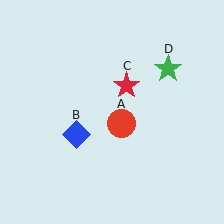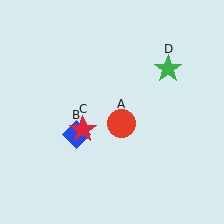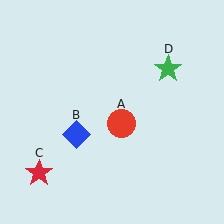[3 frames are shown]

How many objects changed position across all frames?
1 object changed position: red star (object C).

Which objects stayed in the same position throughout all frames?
Red circle (object A) and blue diamond (object B) and green star (object D) remained stationary.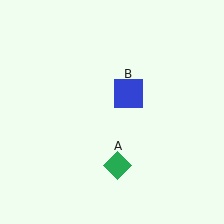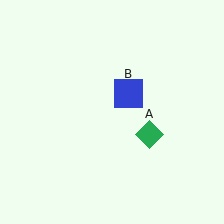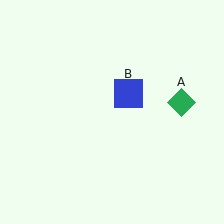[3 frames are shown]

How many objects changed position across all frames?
1 object changed position: green diamond (object A).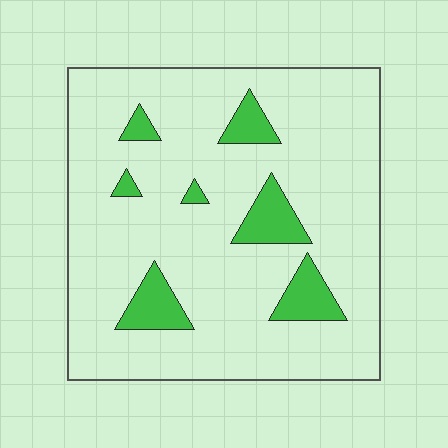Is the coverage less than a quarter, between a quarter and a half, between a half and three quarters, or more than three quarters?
Less than a quarter.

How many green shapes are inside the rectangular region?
7.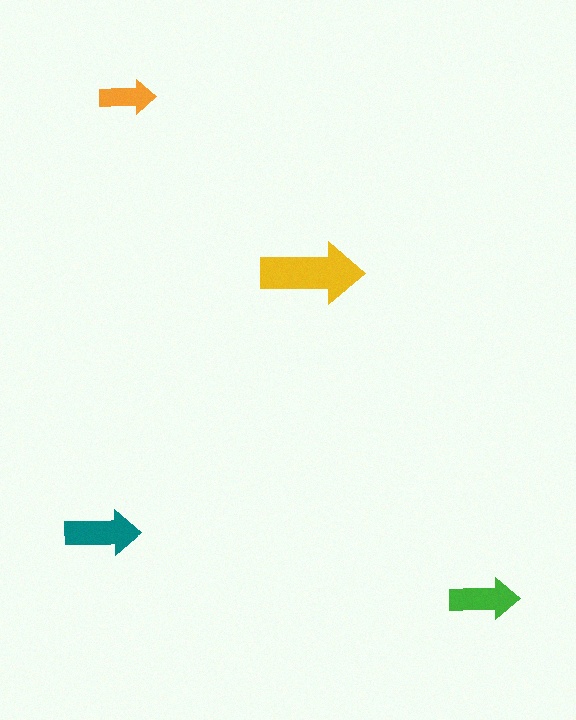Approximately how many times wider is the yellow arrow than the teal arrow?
About 1.5 times wider.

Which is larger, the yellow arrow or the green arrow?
The yellow one.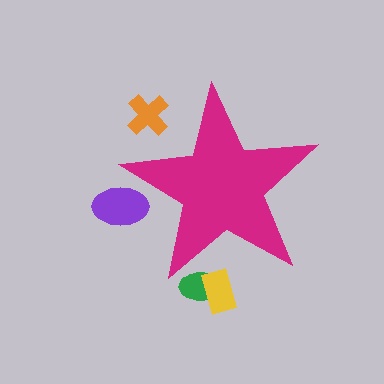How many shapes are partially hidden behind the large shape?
4 shapes are partially hidden.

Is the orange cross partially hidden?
Yes, the orange cross is partially hidden behind the magenta star.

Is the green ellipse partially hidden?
Yes, the green ellipse is partially hidden behind the magenta star.